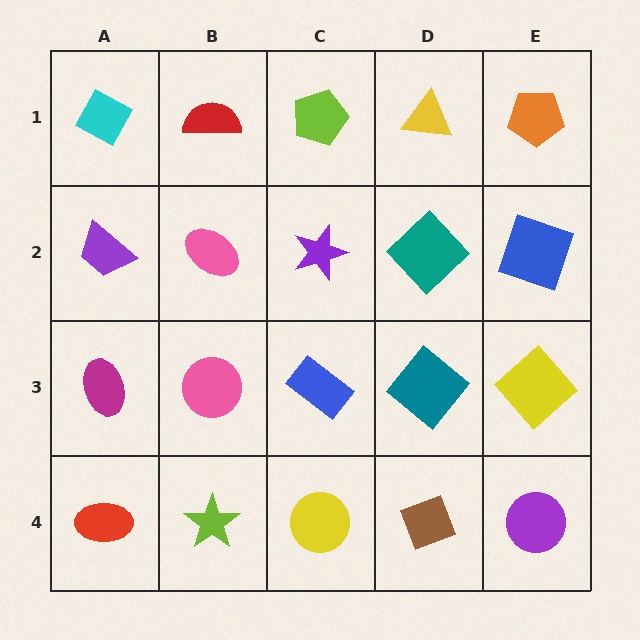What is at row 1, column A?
A cyan diamond.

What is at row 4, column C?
A yellow circle.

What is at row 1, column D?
A yellow triangle.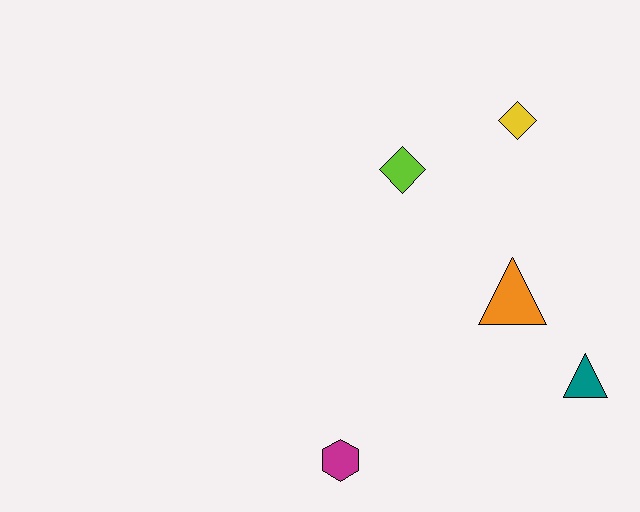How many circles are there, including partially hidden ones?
There are no circles.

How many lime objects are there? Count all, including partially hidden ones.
There is 1 lime object.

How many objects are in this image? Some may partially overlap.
There are 5 objects.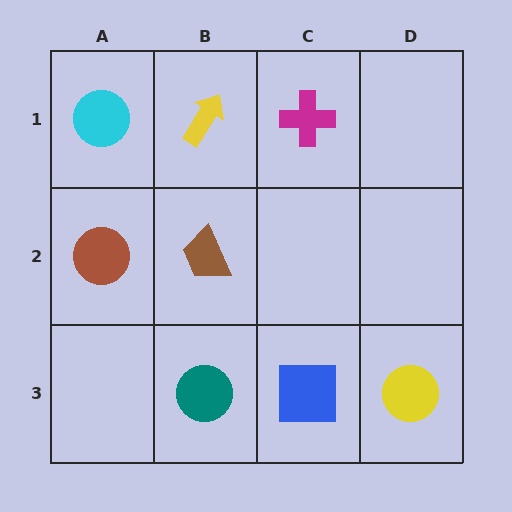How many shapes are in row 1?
3 shapes.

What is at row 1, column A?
A cyan circle.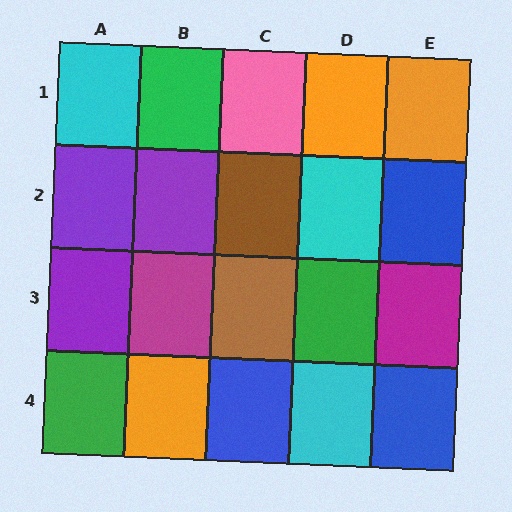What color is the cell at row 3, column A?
Purple.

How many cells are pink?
1 cell is pink.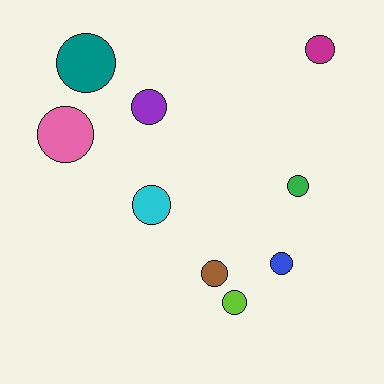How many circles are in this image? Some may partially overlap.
There are 9 circles.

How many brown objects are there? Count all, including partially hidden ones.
There is 1 brown object.